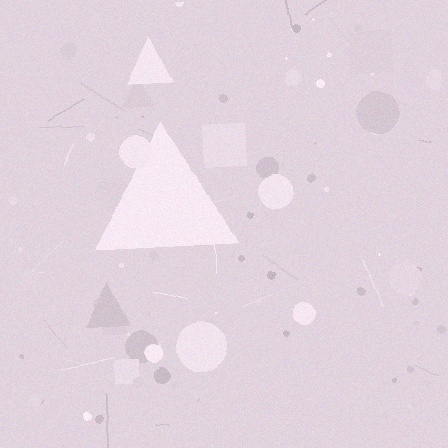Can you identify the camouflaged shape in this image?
The camouflaged shape is a triangle.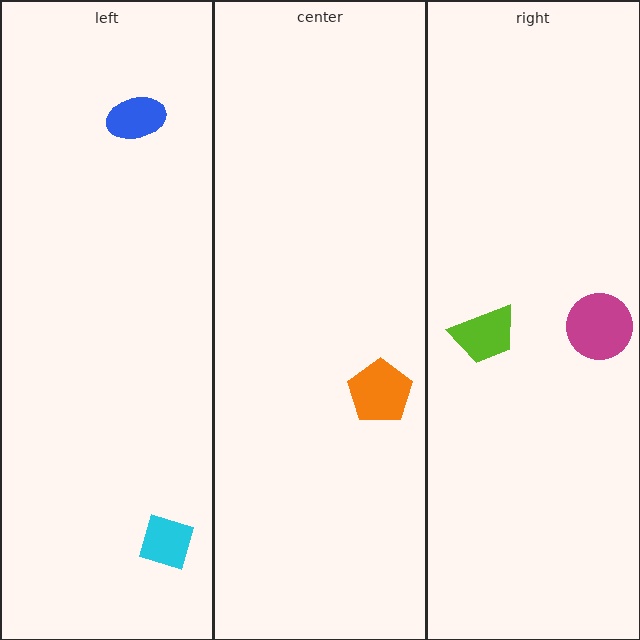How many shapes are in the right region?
2.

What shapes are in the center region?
The orange pentagon.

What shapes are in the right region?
The lime trapezoid, the magenta circle.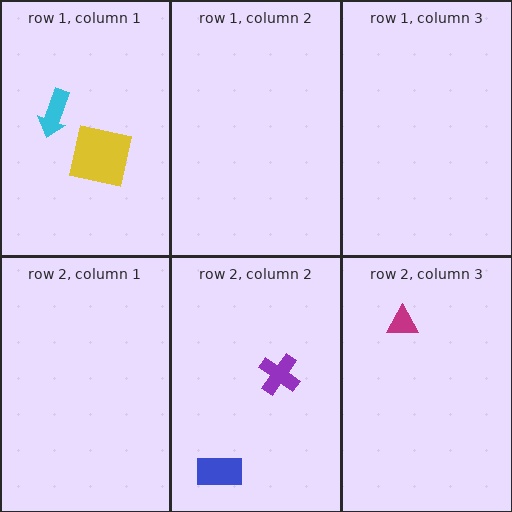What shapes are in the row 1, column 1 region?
The cyan arrow, the yellow square.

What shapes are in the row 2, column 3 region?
The magenta triangle.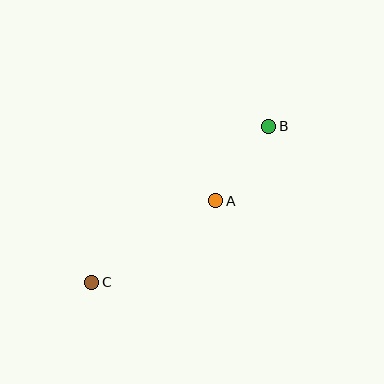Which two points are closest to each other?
Points A and B are closest to each other.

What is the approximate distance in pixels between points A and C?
The distance between A and C is approximately 148 pixels.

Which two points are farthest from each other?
Points B and C are farthest from each other.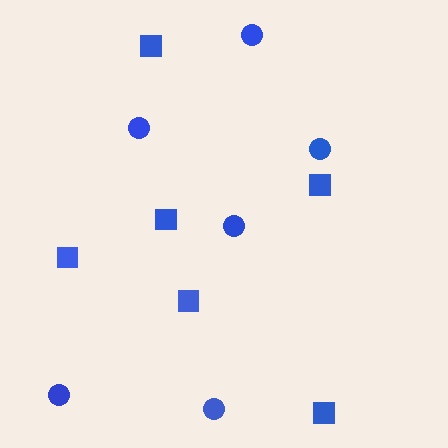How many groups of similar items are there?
There are 2 groups: one group of squares (6) and one group of circles (6).